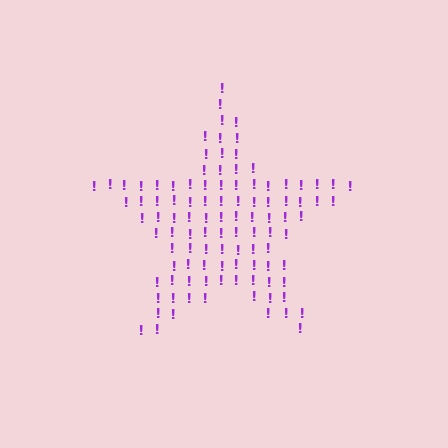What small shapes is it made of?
It is made of small exclamation marks.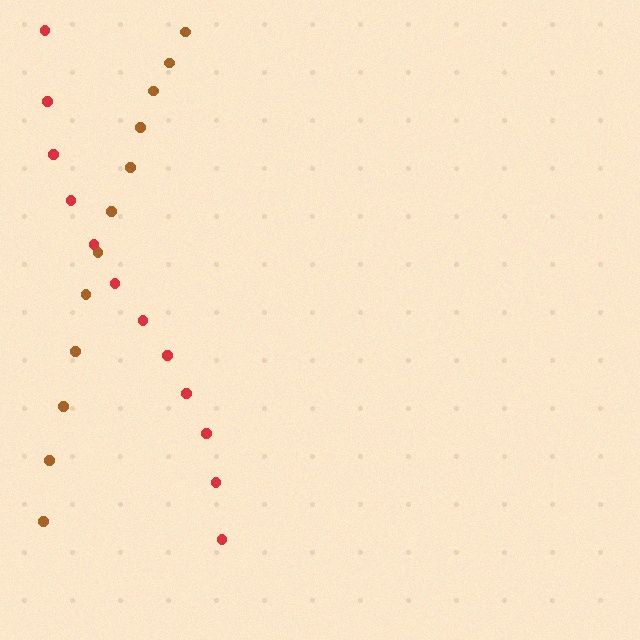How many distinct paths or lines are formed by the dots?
There are 2 distinct paths.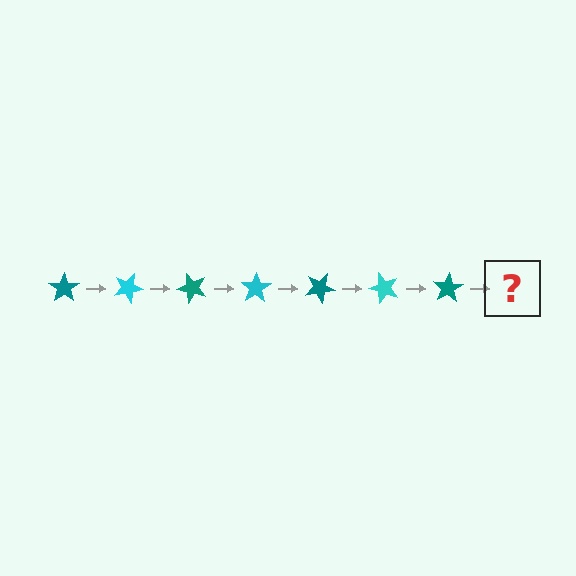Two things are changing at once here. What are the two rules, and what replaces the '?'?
The two rules are that it rotates 25 degrees each step and the color cycles through teal and cyan. The '?' should be a cyan star, rotated 175 degrees from the start.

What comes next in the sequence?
The next element should be a cyan star, rotated 175 degrees from the start.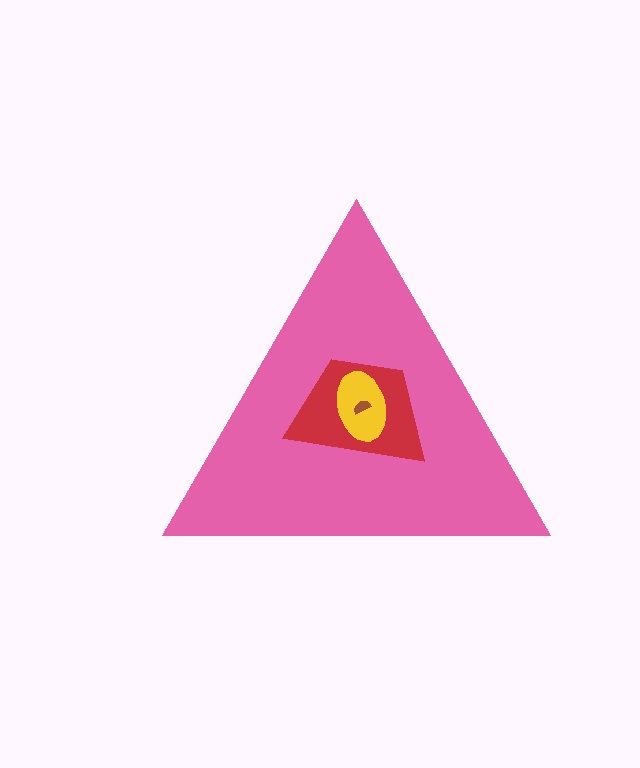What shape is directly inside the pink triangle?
The red trapezoid.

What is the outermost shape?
The pink triangle.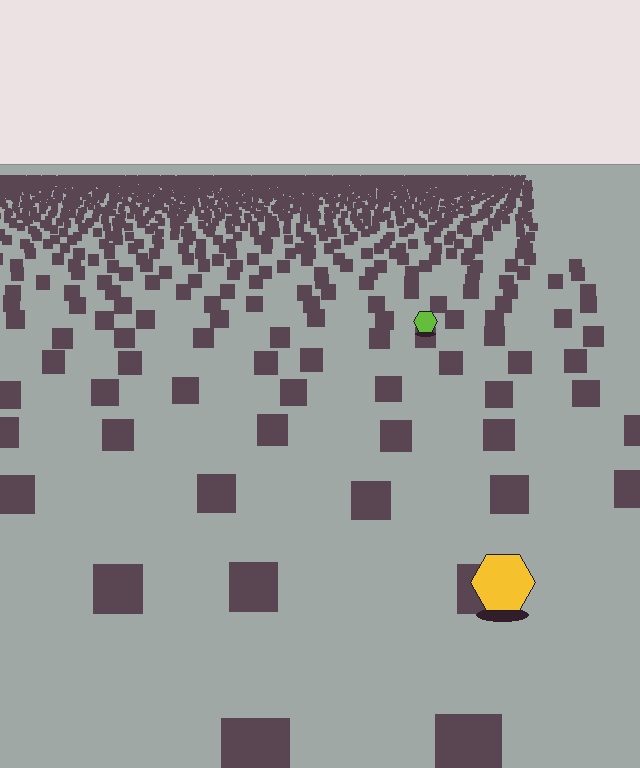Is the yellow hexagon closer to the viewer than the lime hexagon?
Yes. The yellow hexagon is closer — you can tell from the texture gradient: the ground texture is coarser near it.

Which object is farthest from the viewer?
The lime hexagon is farthest from the viewer. It appears smaller and the ground texture around it is denser.